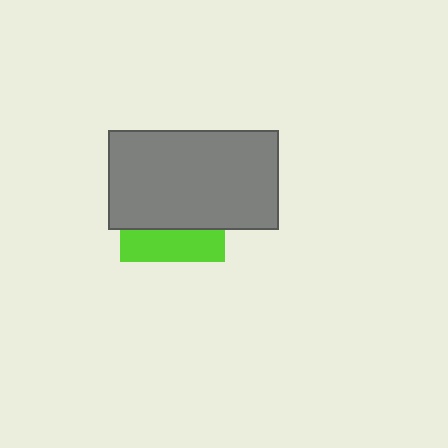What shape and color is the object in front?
The object in front is a gray rectangle.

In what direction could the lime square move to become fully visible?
The lime square could move down. That would shift it out from behind the gray rectangle entirely.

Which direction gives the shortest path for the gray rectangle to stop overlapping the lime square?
Moving up gives the shortest separation.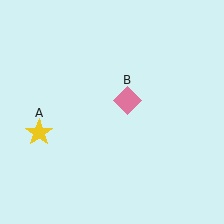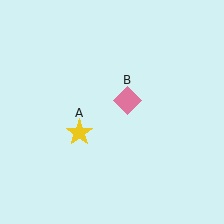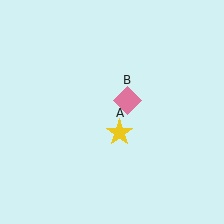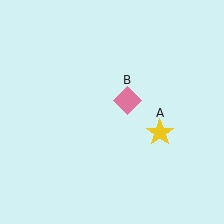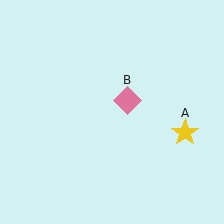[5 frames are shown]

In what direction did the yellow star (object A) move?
The yellow star (object A) moved right.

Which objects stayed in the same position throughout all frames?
Pink diamond (object B) remained stationary.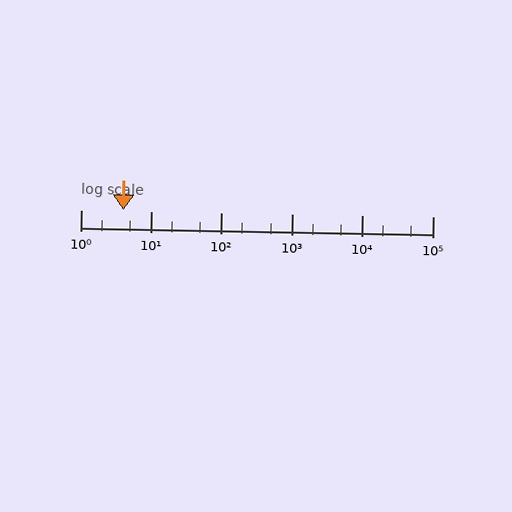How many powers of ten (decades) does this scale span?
The scale spans 5 decades, from 1 to 100000.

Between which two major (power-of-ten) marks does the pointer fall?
The pointer is between 1 and 10.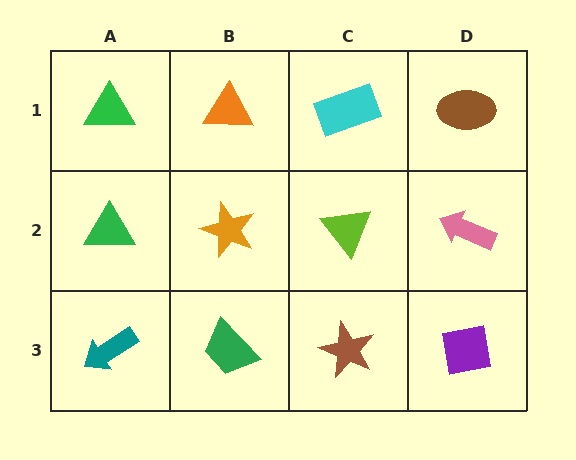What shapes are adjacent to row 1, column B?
An orange star (row 2, column B), a green triangle (row 1, column A), a cyan rectangle (row 1, column C).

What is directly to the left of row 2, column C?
An orange star.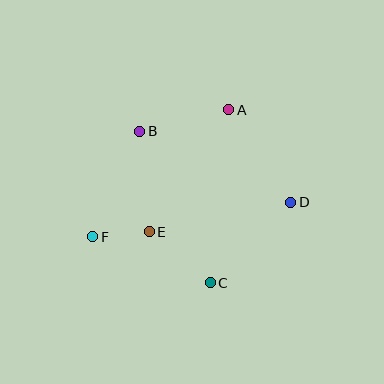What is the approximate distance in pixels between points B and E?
The distance between B and E is approximately 101 pixels.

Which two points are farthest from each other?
Points D and F are farthest from each other.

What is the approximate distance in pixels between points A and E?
The distance between A and E is approximately 146 pixels.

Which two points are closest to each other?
Points E and F are closest to each other.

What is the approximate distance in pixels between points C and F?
The distance between C and F is approximately 126 pixels.